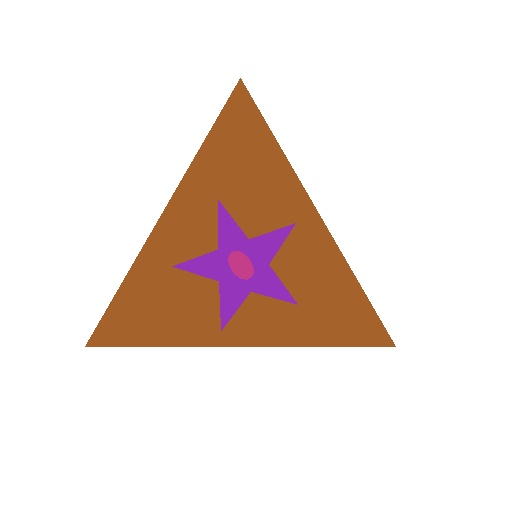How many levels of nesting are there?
3.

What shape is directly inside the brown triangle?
The purple star.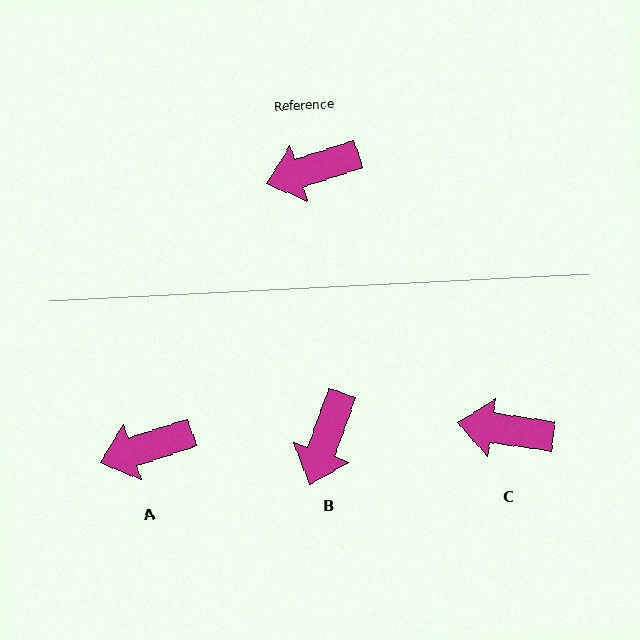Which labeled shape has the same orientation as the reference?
A.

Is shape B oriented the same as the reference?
No, it is off by about 52 degrees.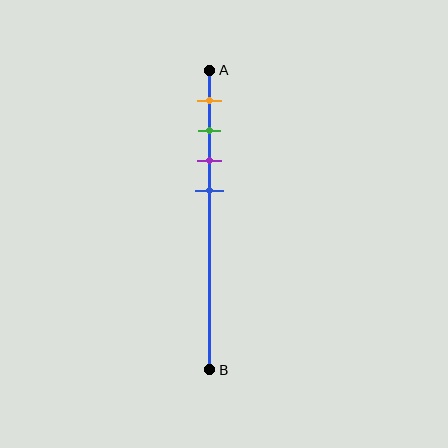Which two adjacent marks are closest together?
The green and purple marks are the closest adjacent pair.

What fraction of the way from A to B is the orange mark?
The orange mark is approximately 10% (0.1) of the way from A to B.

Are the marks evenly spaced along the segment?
Yes, the marks are approximately evenly spaced.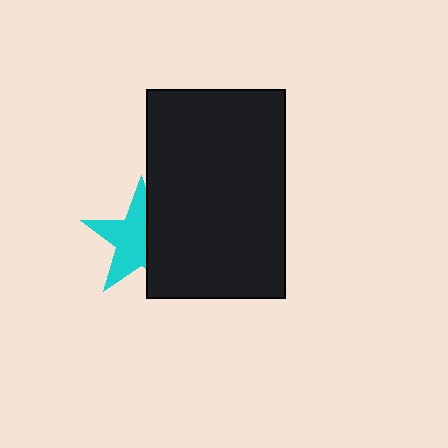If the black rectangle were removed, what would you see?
You would see the complete cyan star.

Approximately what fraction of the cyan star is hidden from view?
Roughly 42% of the cyan star is hidden behind the black rectangle.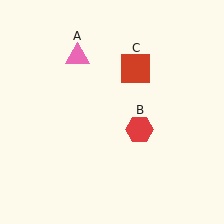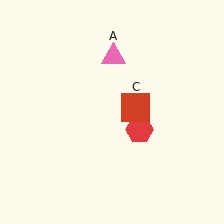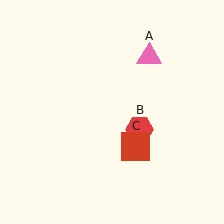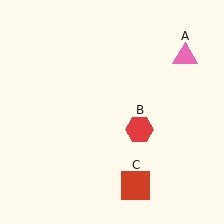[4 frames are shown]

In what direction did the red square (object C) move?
The red square (object C) moved down.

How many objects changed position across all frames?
2 objects changed position: pink triangle (object A), red square (object C).